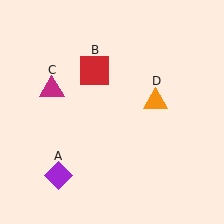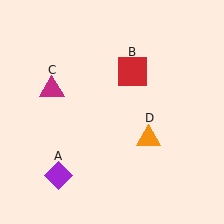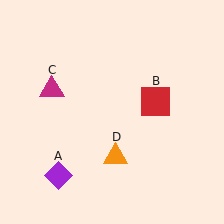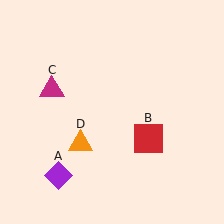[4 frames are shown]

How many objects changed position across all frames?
2 objects changed position: red square (object B), orange triangle (object D).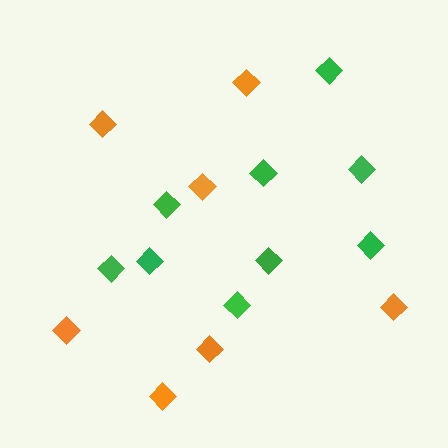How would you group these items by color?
There are 2 groups: one group of green diamonds (9) and one group of orange diamonds (7).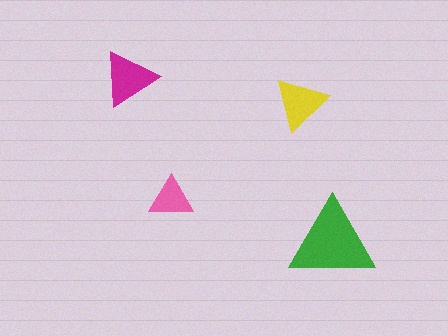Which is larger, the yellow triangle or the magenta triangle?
The magenta one.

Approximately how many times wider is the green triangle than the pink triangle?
About 2 times wider.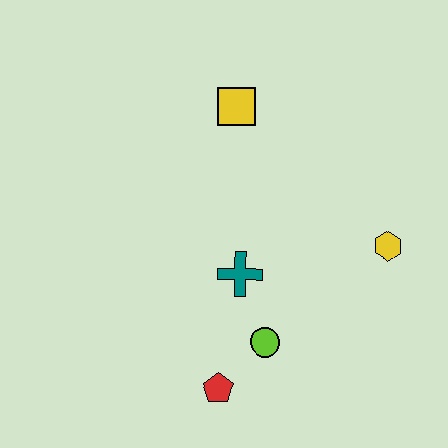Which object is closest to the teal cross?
The lime circle is closest to the teal cross.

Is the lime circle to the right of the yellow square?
Yes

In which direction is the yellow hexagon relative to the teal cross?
The yellow hexagon is to the right of the teal cross.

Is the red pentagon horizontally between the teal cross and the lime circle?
No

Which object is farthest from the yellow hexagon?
The red pentagon is farthest from the yellow hexagon.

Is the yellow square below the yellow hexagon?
No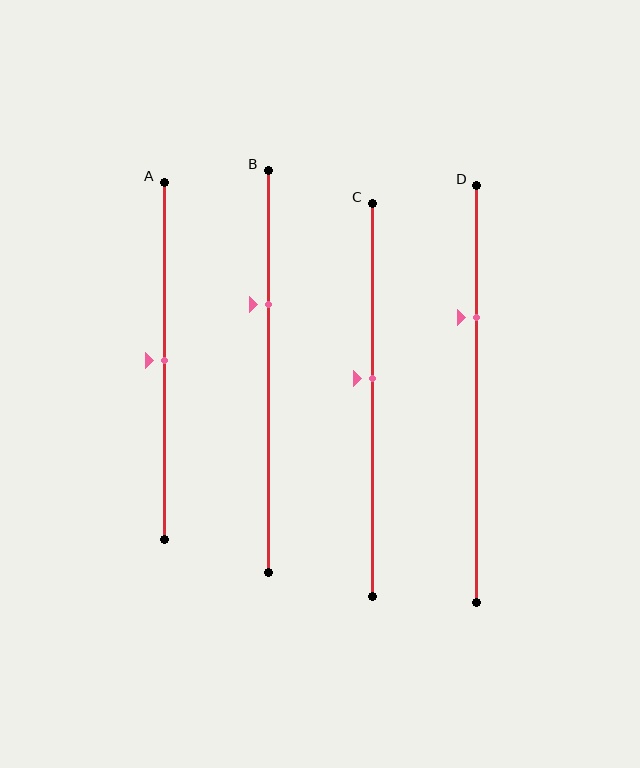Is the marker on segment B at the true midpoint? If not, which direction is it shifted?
No, the marker on segment B is shifted upward by about 17% of the segment length.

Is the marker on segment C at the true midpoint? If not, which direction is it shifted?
No, the marker on segment C is shifted upward by about 6% of the segment length.